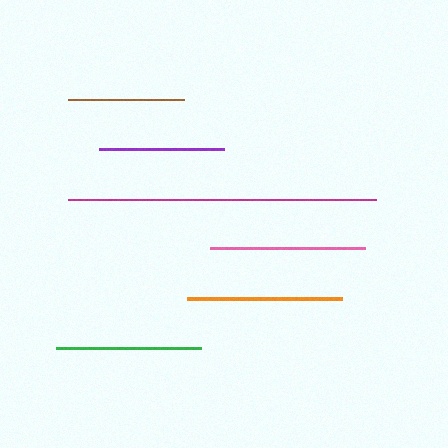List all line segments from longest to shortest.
From longest to shortest: magenta, pink, orange, green, purple, brown.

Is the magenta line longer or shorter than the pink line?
The magenta line is longer than the pink line.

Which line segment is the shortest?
The brown line is the shortest at approximately 116 pixels.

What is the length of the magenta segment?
The magenta segment is approximately 308 pixels long.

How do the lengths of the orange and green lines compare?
The orange and green lines are approximately the same length.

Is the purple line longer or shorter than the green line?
The green line is longer than the purple line.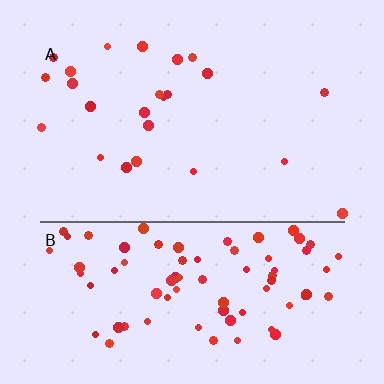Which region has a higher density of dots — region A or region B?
B (the bottom).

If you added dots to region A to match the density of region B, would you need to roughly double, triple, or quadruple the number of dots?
Approximately quadruple.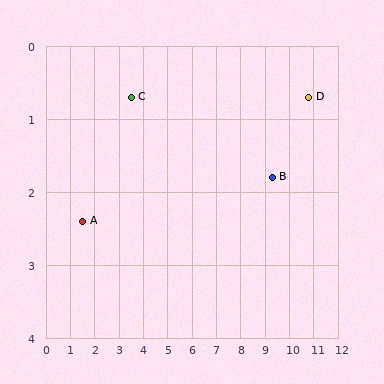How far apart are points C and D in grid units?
Points C and D are about 7.3 grid units apart.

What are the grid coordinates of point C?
Point C is at approximately (3.5, 0.7).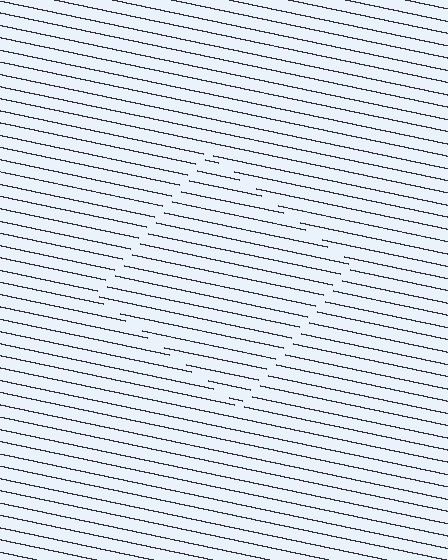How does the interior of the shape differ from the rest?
The interior of the shape contains the same grating, shifted by half a period — the contour is defined by the phase discontinuity where line-ends from the inner and outer gratings abut.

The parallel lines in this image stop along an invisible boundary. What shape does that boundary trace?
An illusory square. The interior of the shape contains the same grating, shifted by half a period — the contour is defined by the phase discontinuity where line-ends from the inner and outer gratings abut.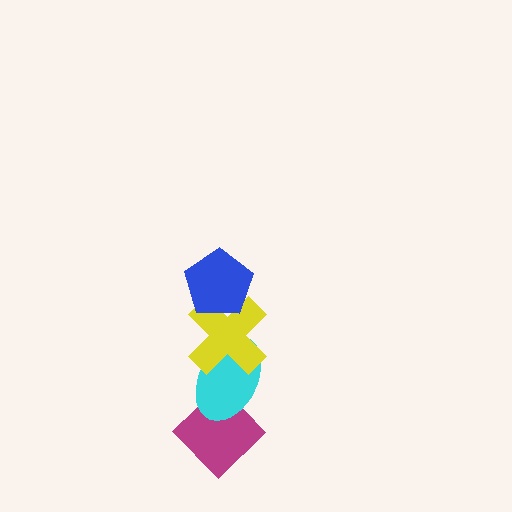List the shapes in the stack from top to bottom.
From top to bottom: the blue pentagon, the yellow cross, the cyan ellipse, the magenta diamond.